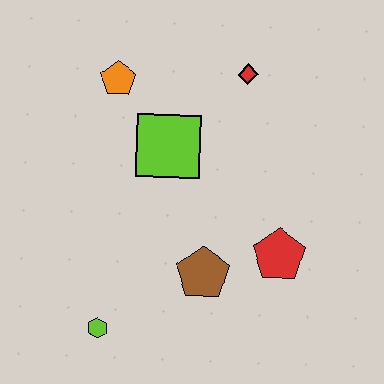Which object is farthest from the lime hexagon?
The red diamond is farthest from the lime hexagon.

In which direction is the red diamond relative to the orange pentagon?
The red diamond is to the right of the orange pentagon.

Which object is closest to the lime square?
The orange pentagon is closest to the lime square.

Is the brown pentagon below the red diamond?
Yes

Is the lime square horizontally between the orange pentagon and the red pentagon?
Yes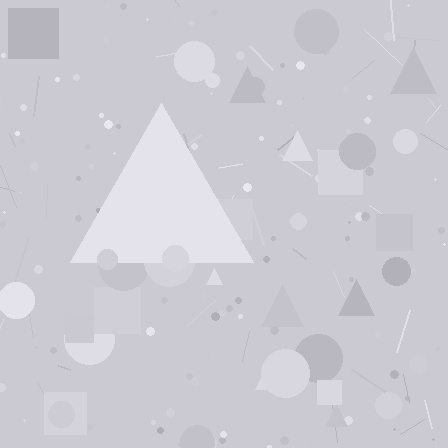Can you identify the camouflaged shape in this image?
The camouflaged shape is a triangle.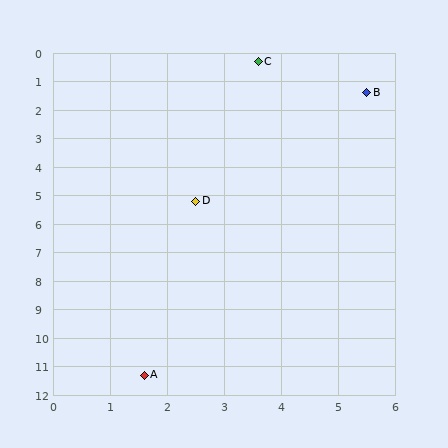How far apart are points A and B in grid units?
Points A and B are about 10.6 grid units apart.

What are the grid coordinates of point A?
Point A is at approximately (1.6, 11.3).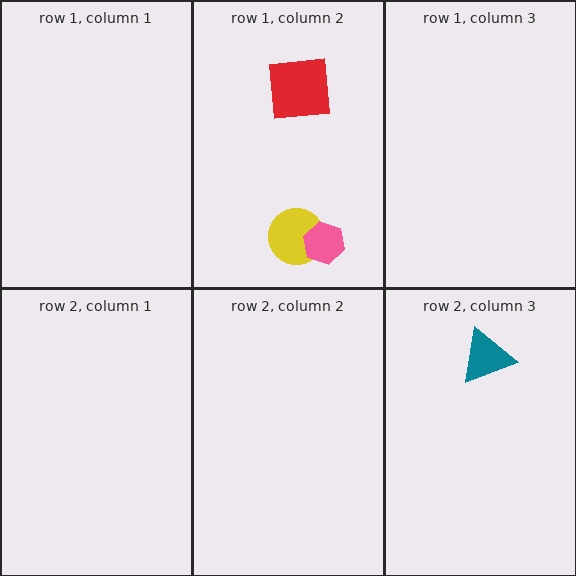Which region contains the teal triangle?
The row 2, column 3 region.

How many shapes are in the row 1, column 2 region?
3.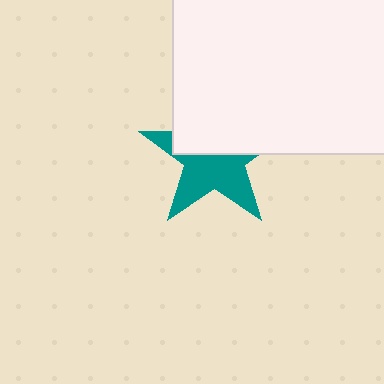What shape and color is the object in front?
The object in front is a white rectangle.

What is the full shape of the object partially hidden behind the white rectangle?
The partially hidden object is a teal star.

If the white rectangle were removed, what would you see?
You would see the complete teal star.